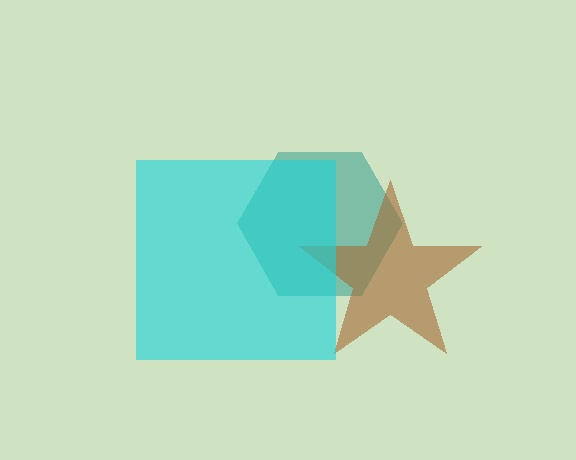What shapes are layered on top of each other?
The layered shapes are: a teal hexagon, a brown star, a cyan square.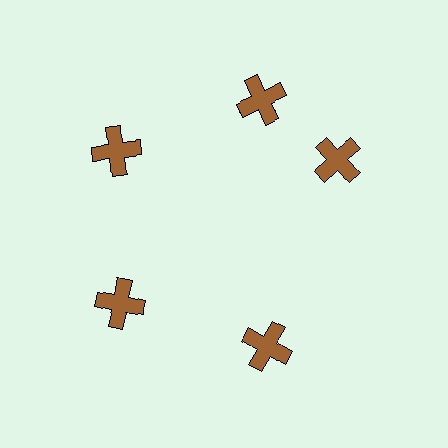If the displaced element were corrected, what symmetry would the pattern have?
It would have 5-fold rotational symmetry — the pattern would map onto itself every 72 degrees.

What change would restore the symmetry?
The symmetry would be restored by rotating it back into even spacing with its neighbors so that all 5 crosses sit at equal angles and equal distance from the center.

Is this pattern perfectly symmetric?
No. The 5 brown crosses are arranged in a ring, but one element near the 3 o'clock position is rotated out of alignment along the ring, breaking the 5-fold rotational symmetry.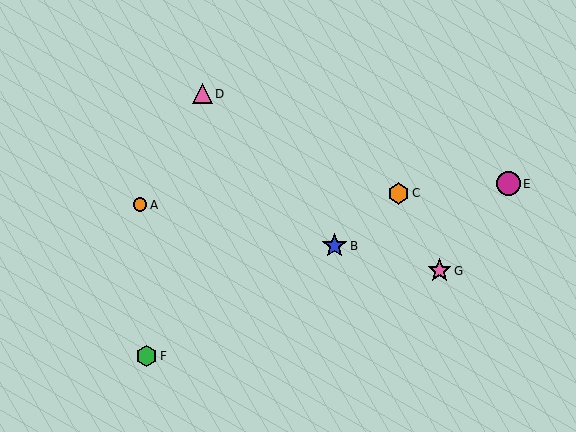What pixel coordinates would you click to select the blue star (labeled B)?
Click at (334, 246) to select the blue star B.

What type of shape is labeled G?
Shape G is a pink star.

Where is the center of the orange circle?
The center of the orange circle is at (140, 205).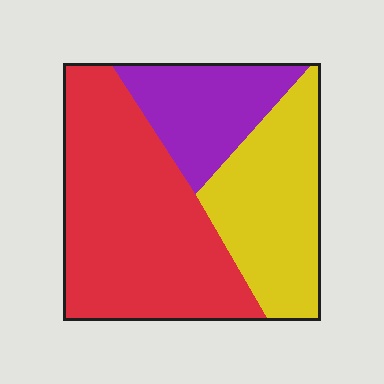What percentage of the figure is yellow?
Yellow takes up about one third (1/3) of the figure.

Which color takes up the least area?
Purple, at roughly 20%.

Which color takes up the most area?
Red, at roughly 50%.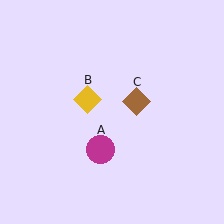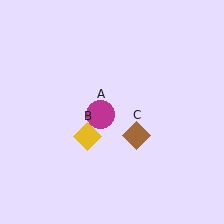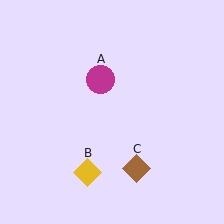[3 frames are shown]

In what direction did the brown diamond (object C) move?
The brown diamond (object C) moved down.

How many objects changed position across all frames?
3 objects changed position: magenta circle (object A), yellow diamond (object B), brown diamond (object C).